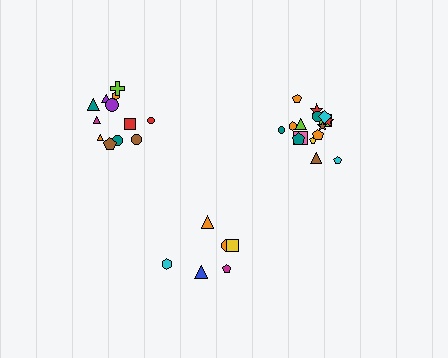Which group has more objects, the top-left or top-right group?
The top-right group.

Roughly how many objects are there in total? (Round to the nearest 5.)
Roughly 35 objects in total.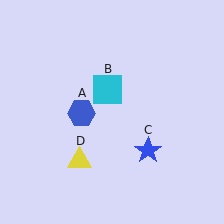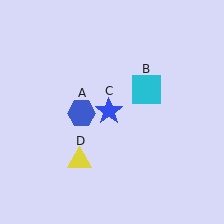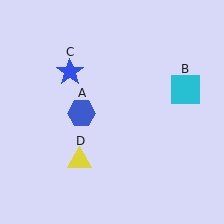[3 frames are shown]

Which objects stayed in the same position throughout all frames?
Blue hexagon (object A) and yellow triangle (object D) remained stationary.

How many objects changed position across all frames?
2 objects changed position: cyan square (object B), blue star (object C).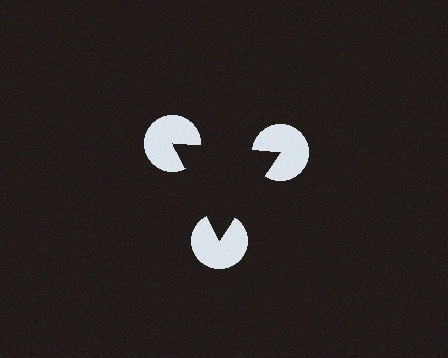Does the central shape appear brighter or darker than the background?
It typically appears slightly darker than the background, even though no actual brightness change is drawn.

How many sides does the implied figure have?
3 sides.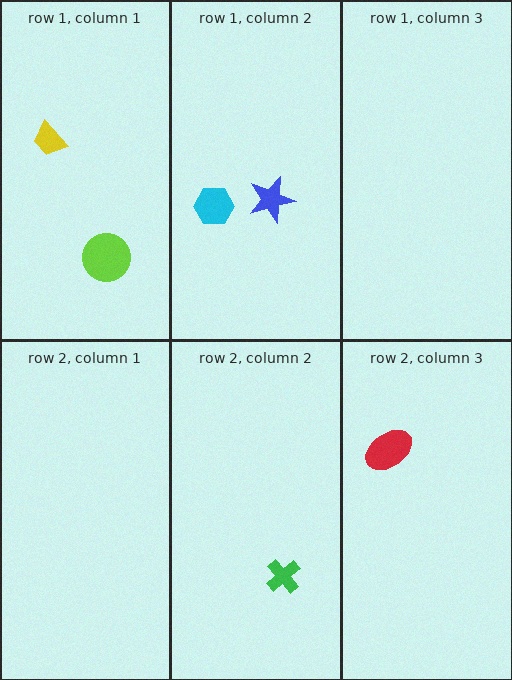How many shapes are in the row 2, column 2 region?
1.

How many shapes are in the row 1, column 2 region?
2.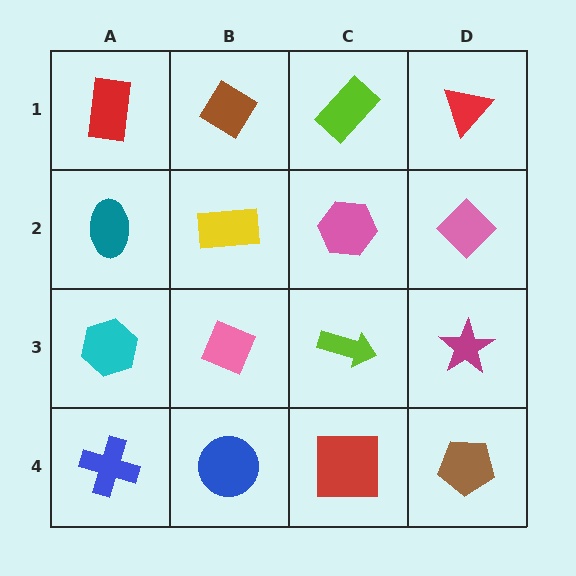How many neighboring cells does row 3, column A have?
3.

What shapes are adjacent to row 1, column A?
A teal ellipse (row 2, column A), a brown diamond (row 1, column B).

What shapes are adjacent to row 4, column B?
A pink diamond (row 3, column B), a blue cross (row 4, column A), a red square (row 4, column C).